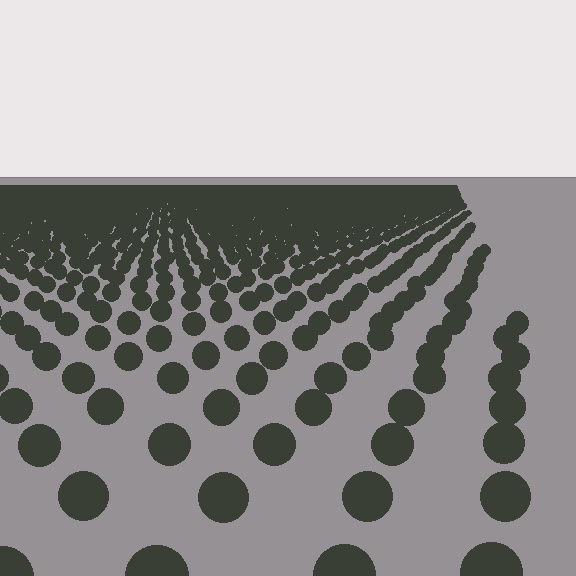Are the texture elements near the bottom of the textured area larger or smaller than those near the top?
Larger. Near the bottom, elements are closer to the viewer and appear at a bigger on-screen size.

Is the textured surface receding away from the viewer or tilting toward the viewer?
The surface is receding away from the viewer. Texture elements get smaller and denser toward the top.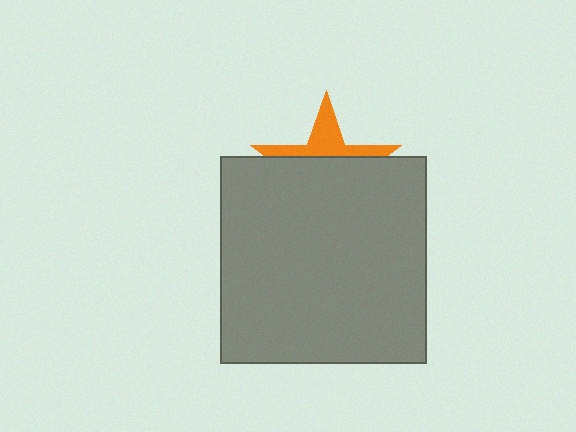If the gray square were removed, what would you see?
You would see the complete orange star.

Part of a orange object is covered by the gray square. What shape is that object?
It is a star.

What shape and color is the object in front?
The object in front is a gray square.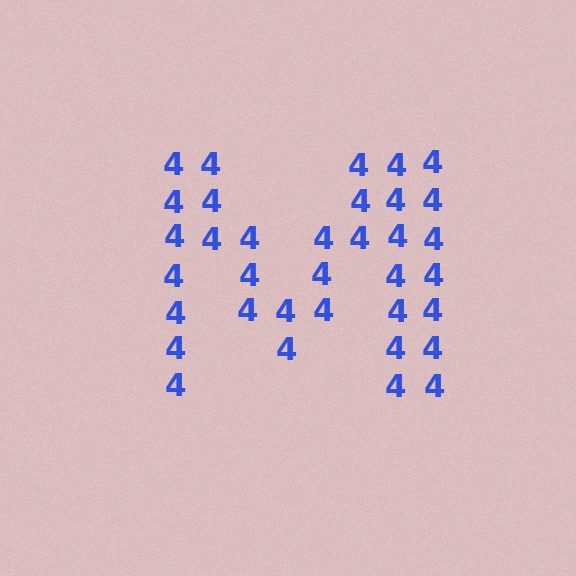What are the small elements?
The small elements are digit 4's.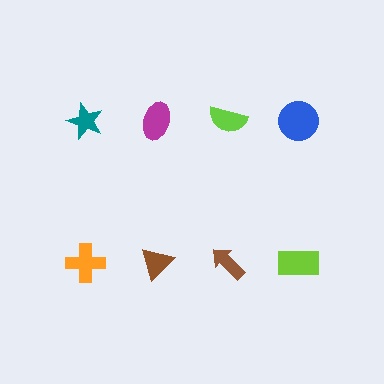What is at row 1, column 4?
A blue circle.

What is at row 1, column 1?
A teal star.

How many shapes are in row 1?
4 shapes.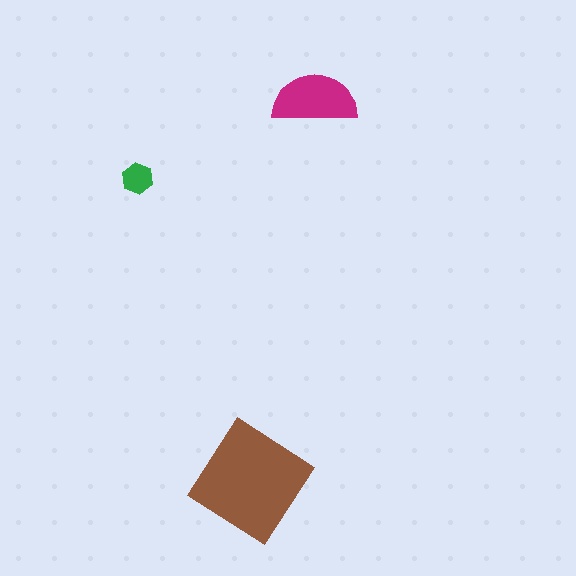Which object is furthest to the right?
The magenta semicircle is rightmost.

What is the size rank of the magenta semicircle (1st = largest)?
2nd.